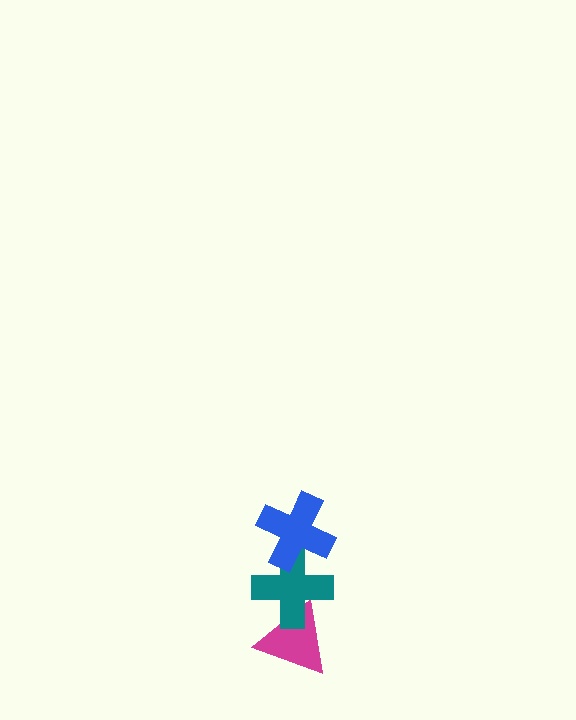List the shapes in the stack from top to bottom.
From top to bottom: the blue cross, the teal cross, the magenta triangle.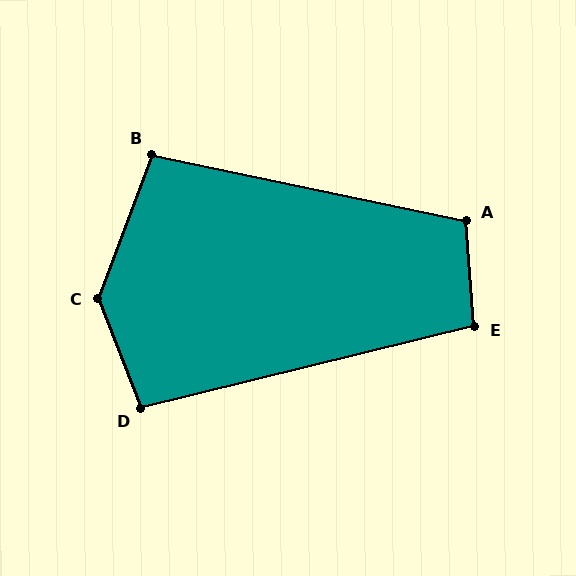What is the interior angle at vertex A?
Approximately 106 degrees (obtuse).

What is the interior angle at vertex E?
Approximately 99 degrees (obtuse).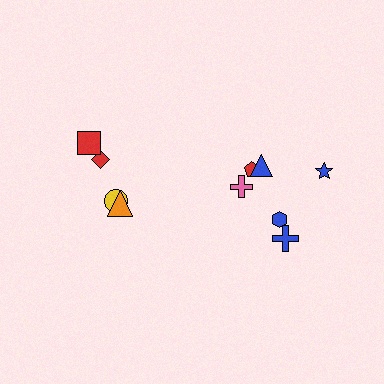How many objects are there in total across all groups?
There are 10 objects.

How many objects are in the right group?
There are 6 objects.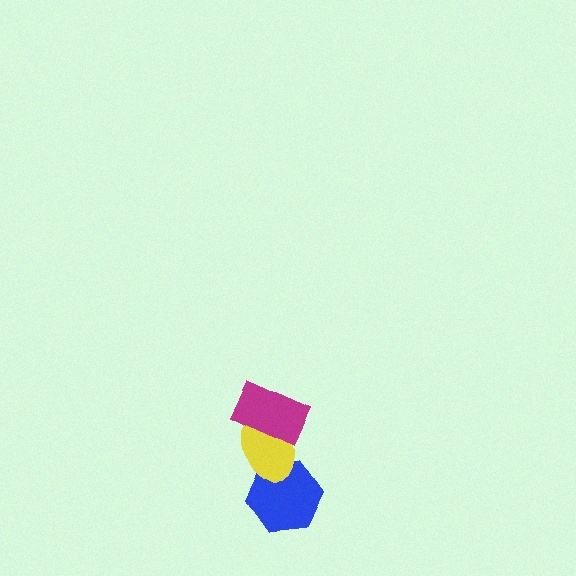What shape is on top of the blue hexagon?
The yellow ellipse is on top of the blue hexagon.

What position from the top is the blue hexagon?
The blue hexagon is 3rd from the top.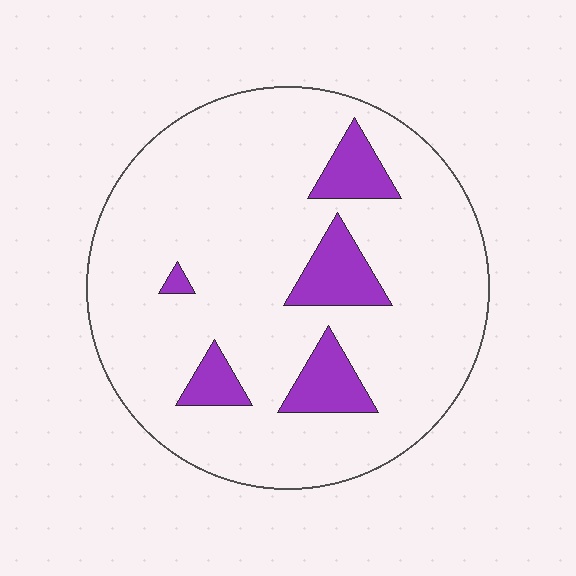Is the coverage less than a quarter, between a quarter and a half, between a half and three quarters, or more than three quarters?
Less than a quarter.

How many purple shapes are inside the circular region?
5.